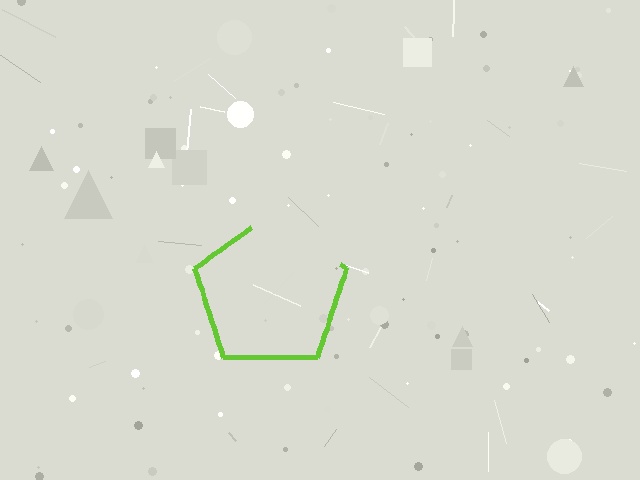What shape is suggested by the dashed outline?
The dashed outline suggests a pentagon.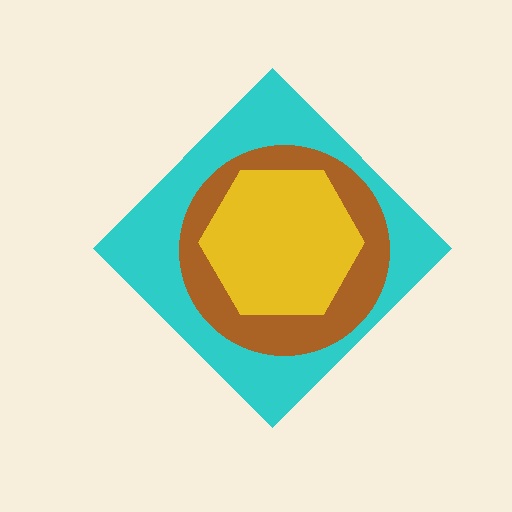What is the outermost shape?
The cyan diamond.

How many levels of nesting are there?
3.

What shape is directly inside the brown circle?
The yellow hexagon.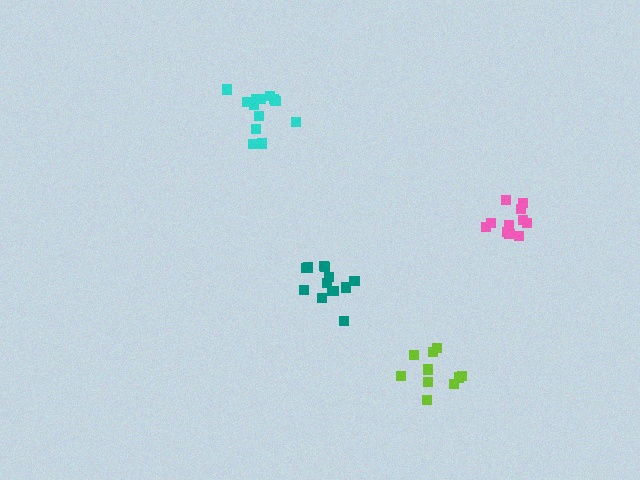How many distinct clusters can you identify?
There are 4 distinct clusters.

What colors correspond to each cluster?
The clusters are colored: teal, lime, pink, cyan.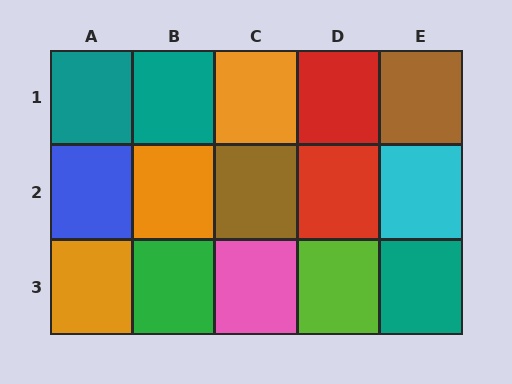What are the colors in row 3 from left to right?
Orange, green, pink, lime, teal.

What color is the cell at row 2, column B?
Orange.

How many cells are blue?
1 cell is blue.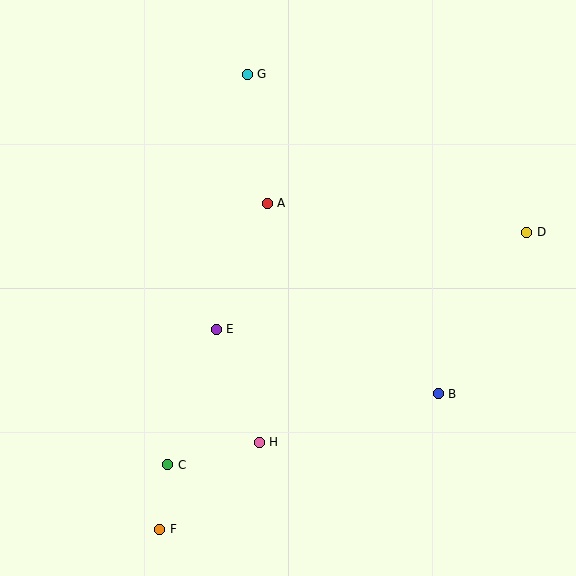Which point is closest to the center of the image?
Point E at (216, 329) is closest to the center.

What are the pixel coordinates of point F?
Point F is at (160, 529).